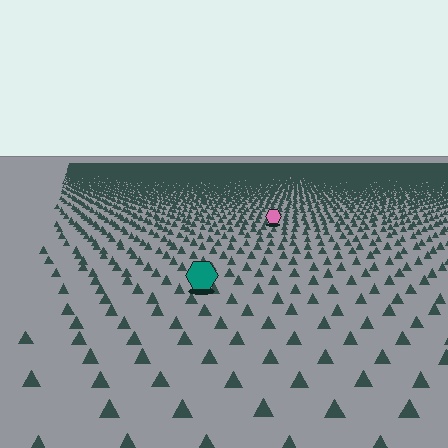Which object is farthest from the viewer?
The pink hexagon is farthest from the viewer. It appears smaller and the ground texture around it is denser.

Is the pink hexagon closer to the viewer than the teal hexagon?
No. The teal hexagon is closer — you can tell from the texture gradient: the ground texture is coarser near it.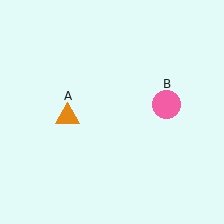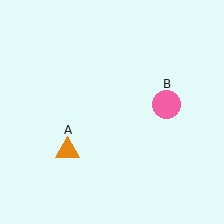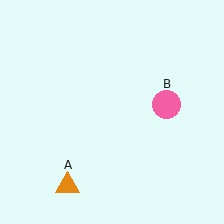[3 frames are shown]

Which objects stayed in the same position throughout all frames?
Pink circle (object B) remained stationary.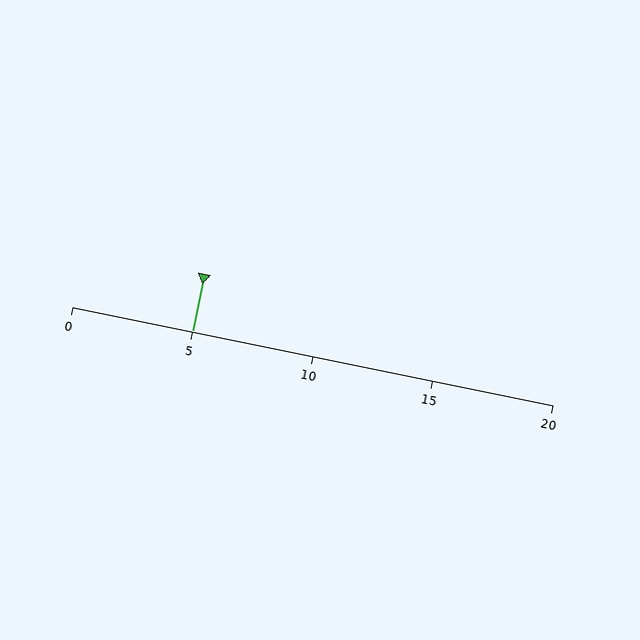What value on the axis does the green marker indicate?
The marker indicates approximately 5.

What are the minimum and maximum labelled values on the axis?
The axis runs from 0 to 20.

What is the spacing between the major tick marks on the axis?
The major ticks are spaced 5 apart.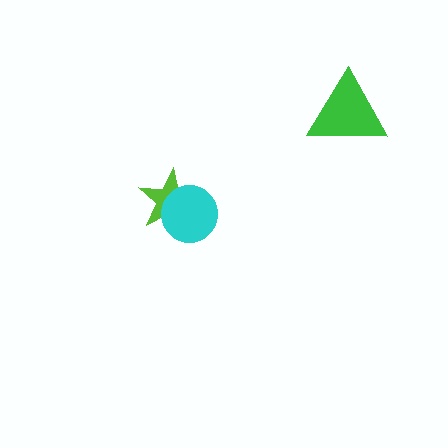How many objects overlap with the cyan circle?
1 object overlaps with the cyan circle.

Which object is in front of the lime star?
The cyan circle is in front of the lime star.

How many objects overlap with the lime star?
1 object overlaps with the lime star.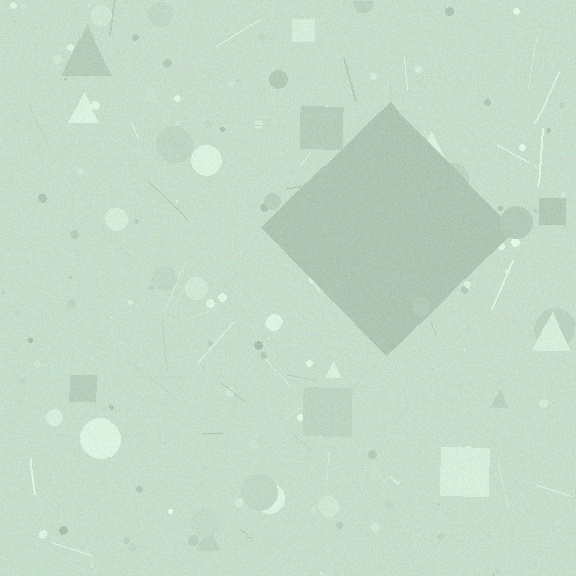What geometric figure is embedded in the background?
A diamond is embedded in the background.